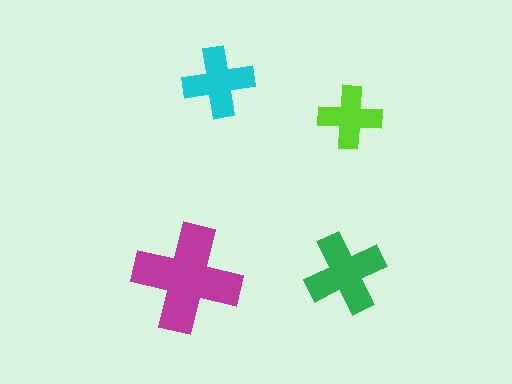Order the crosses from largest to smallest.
the magenta one, the green one, the cyan one, the lime one.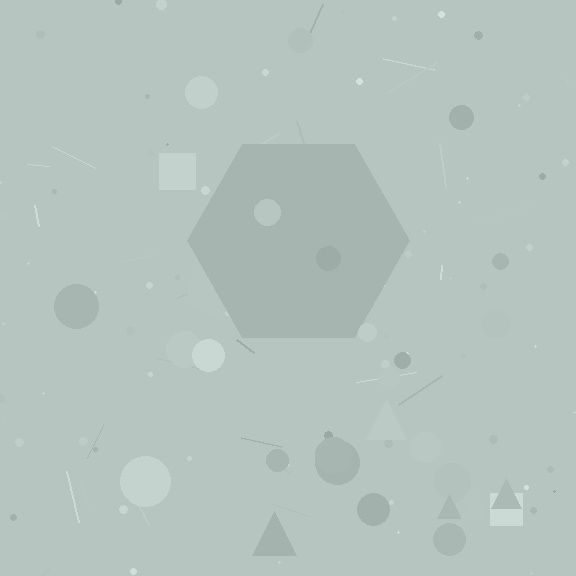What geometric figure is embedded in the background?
A hexagon is embedded in the background.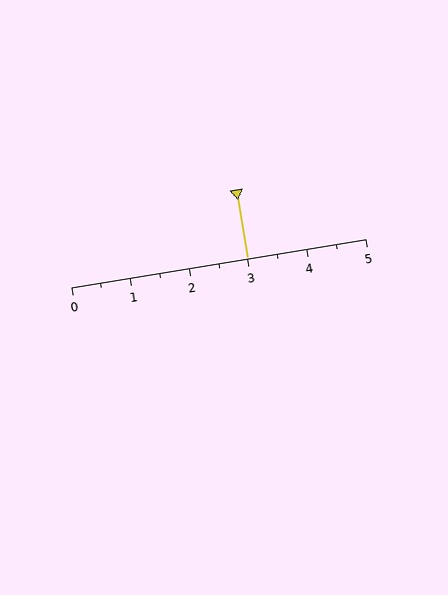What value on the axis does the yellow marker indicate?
The marker indicates approximately 3.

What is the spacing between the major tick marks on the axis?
The major ticks are spaced 1 apart.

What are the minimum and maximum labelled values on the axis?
The axis runs from 0 to 5.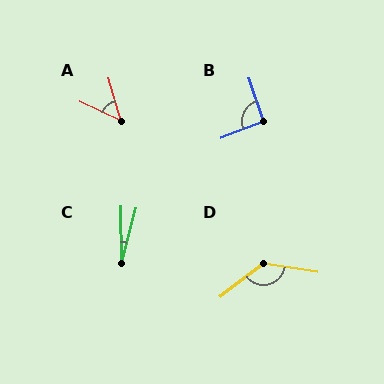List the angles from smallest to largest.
C (15°), A (49°), B (93°), D (134°).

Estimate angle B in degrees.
Approximately 93 degrees.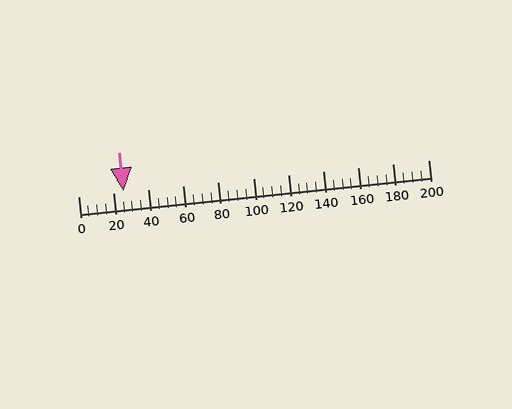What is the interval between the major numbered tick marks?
The major tick marks are spaced 20 units apart.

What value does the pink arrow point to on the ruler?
The pink arrow points to approximately 26.